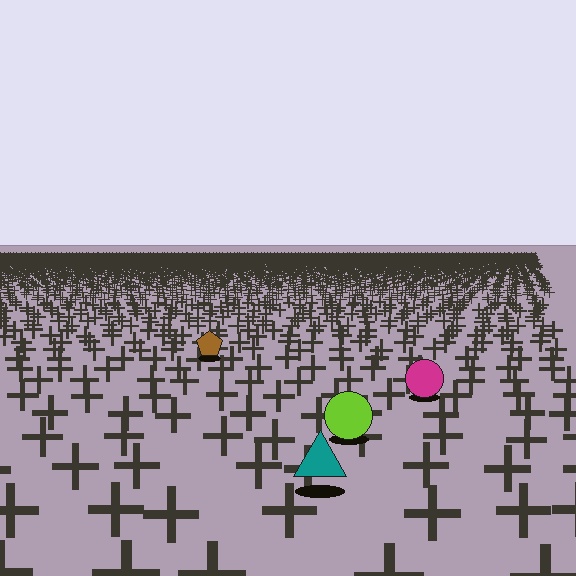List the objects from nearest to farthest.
From nearest to farthest: the teal triangle, the lime circle, the magenta circle, the brown pentagon.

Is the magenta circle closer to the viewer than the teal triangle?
No. The teal triangle is closer — you can tell from the texture gradient: the ground texture is coarser near it.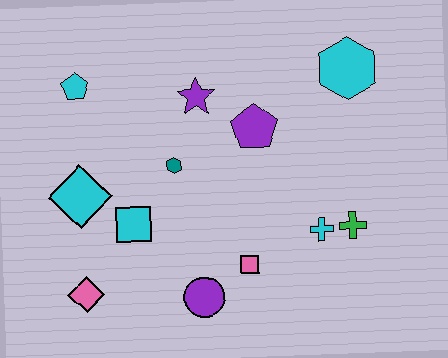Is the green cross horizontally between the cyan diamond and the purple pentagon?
No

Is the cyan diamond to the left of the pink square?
Yes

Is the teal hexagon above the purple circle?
Yes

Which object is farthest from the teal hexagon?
The cyan hexagon is farthest from the teal hexagon.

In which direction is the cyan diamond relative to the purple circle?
The cyan diamond is to the left of the purple circle.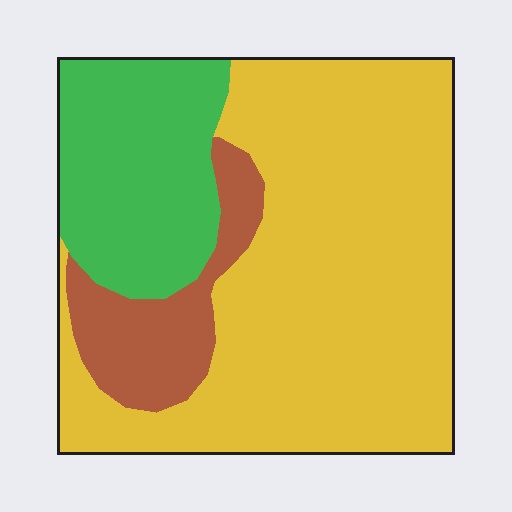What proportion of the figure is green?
Green covers around 25% of the figure.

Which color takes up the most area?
Yellow, at roughly 65%.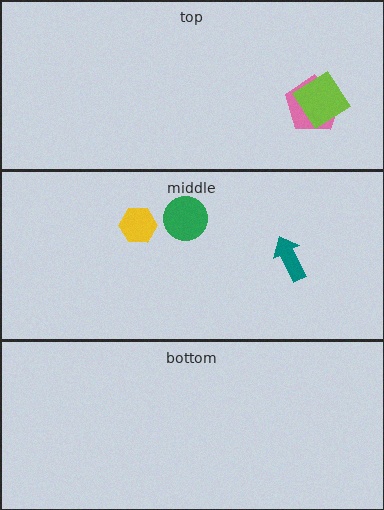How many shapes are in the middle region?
3.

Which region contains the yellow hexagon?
The middle region.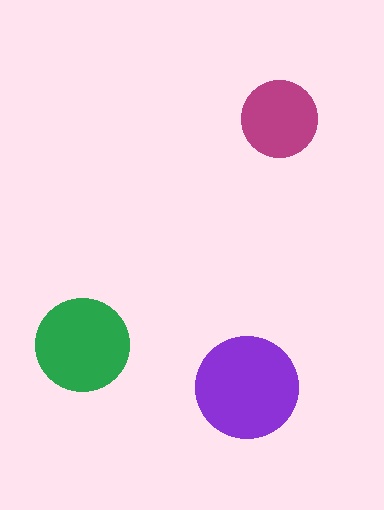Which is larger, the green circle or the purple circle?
The purple one.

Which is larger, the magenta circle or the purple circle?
The purple one.